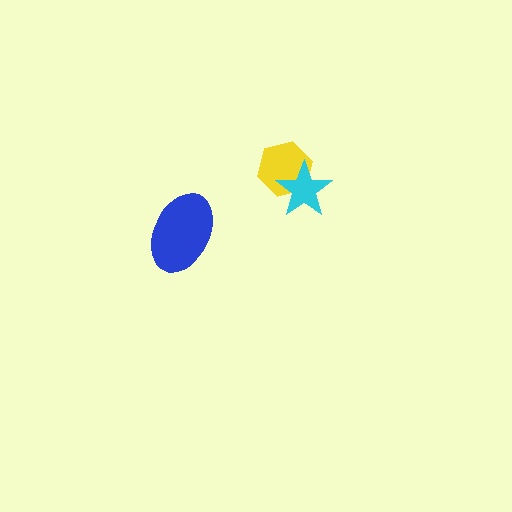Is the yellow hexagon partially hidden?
Yes, it is partially covered by another shape.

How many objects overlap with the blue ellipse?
0 objects overlap with the blue ellipse.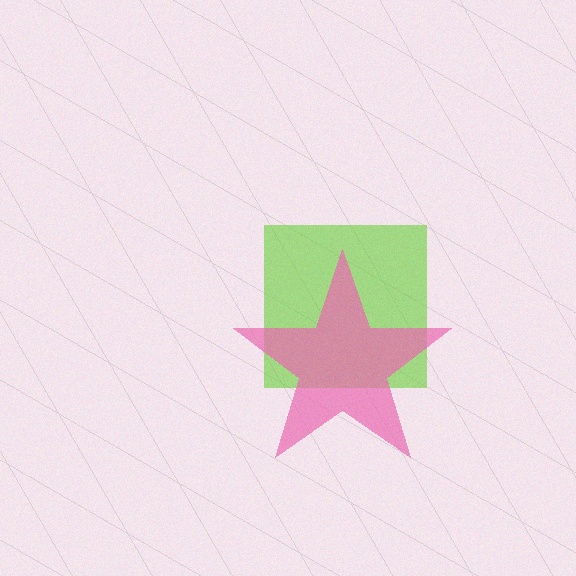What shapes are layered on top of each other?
The layered shapes are: a lime square, a pink star.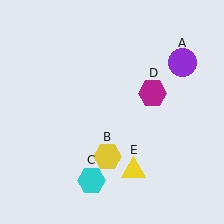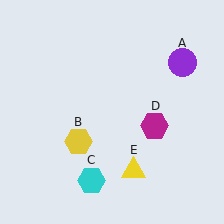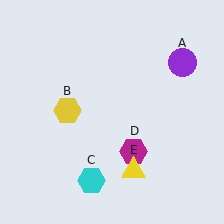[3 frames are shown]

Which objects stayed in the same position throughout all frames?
Purple circle (object A) and cyan hexagon (object C) and yellow triangle (object E) remained stationary.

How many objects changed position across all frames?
2 objects changed position: yellow hexagon (object B), magenta hexagon (object D).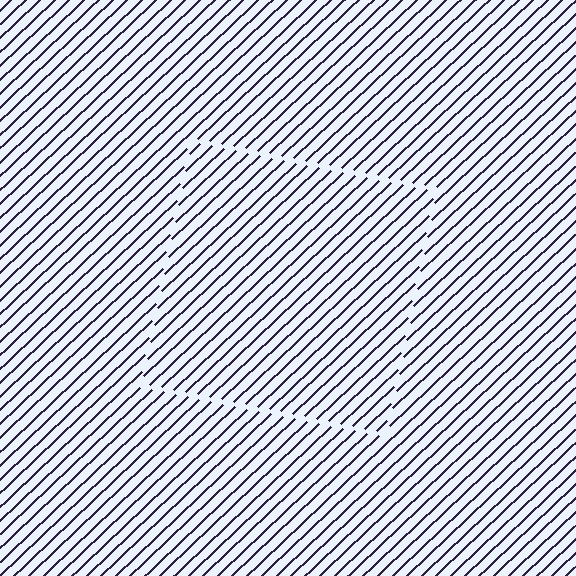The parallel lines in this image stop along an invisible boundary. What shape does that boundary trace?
An illusory square. The interior of the shape contains the same grating, shifted by half a period — the contour is defined by the phase discontinuity where line-ends from the inner and outer gratings abut.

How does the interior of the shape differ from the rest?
The interior of the shape contains the same grating, shifted by half a period — the contour is defined by the phase discontinuity where line-ends from the inner and outer gratings abut.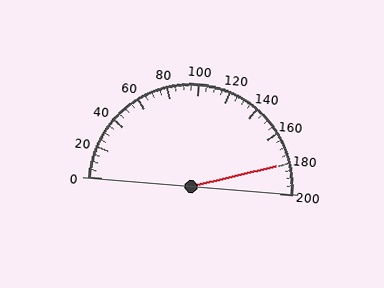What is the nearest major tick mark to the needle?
The nearest major tick mark is 180.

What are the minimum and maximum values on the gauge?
The gauge ranges from 0 to 200.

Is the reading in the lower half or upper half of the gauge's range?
The reading is in the upper half of the range (0 to 200).